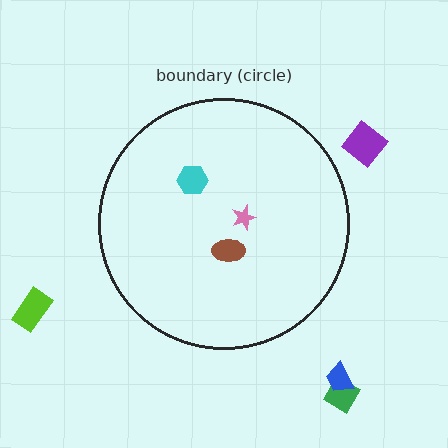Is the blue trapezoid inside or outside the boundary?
Outside.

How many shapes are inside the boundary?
3 inside, 4 outside.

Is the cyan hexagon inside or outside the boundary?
Inside.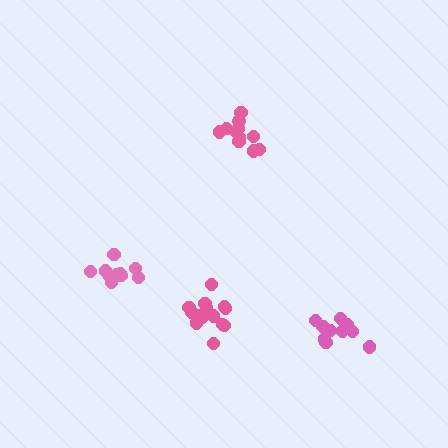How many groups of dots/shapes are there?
There are 4 groups.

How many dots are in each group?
Group 1: 11 dots, Group 2: 10 dots, Group 3: 10 dots, Group 4: 15 dots (46 total).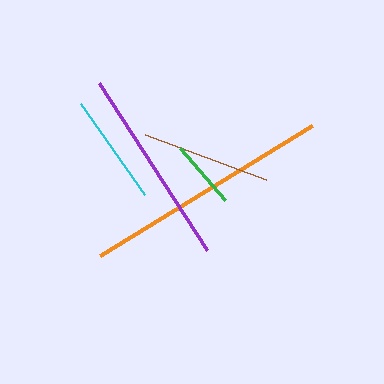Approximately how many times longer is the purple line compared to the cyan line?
The purple line is approximately 1.8 times the length of the cyan line.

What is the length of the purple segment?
The purple segment is approximately 198 pixels long.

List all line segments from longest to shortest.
From longest to shortest: orange, purple, brown, cyan, green.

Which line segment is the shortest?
The green line is the shortest at approximately 69 pixels.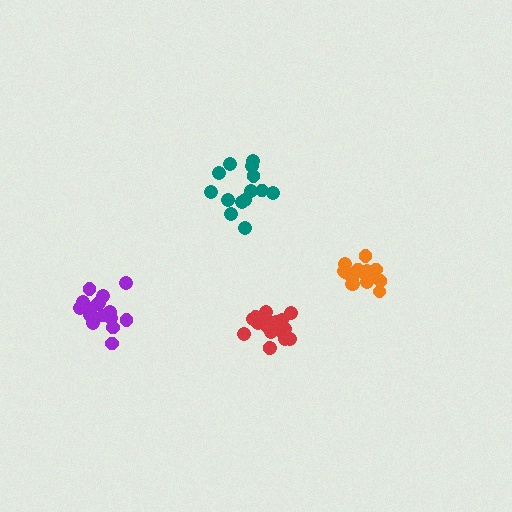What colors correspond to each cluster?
The clusters are colored: red, purple, teal, orange.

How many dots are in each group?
Group 1: 18 dots, Group 2: 17 dots, Group 3: 14 dots, Group 4: 17 dots (66 total).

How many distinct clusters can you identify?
There are 4 distinct clusters.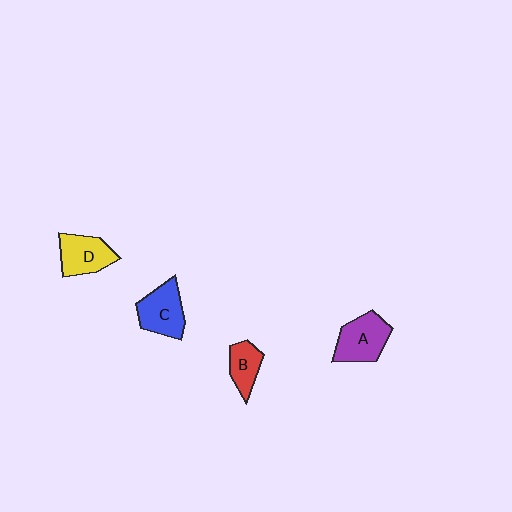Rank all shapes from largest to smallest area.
From largest to smallest: A (purple), C (blue), D (yellow), B (red).